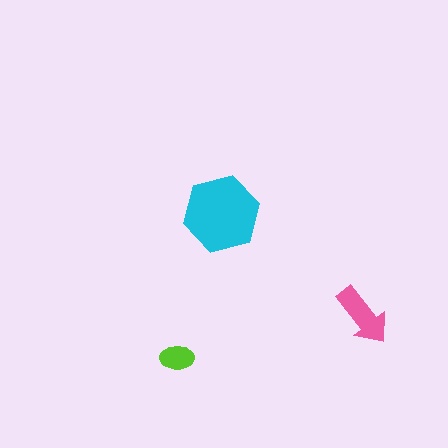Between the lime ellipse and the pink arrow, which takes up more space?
The pink arrow.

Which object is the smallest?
The lime ellipse.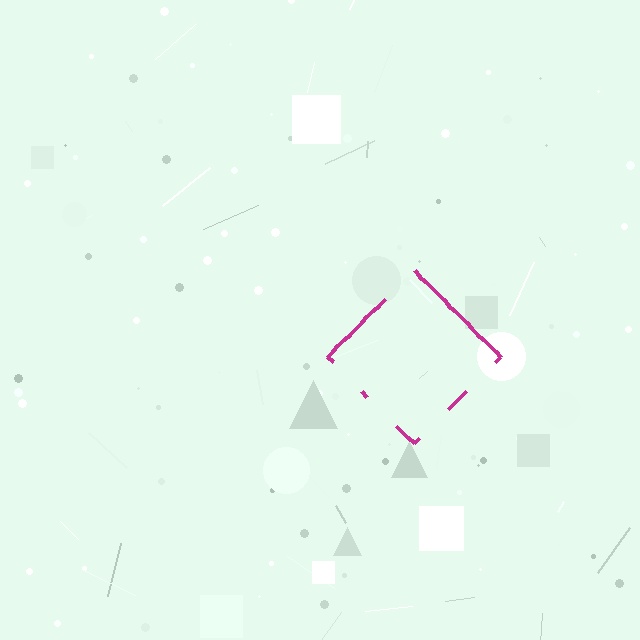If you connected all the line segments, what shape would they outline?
They would outline a diamond.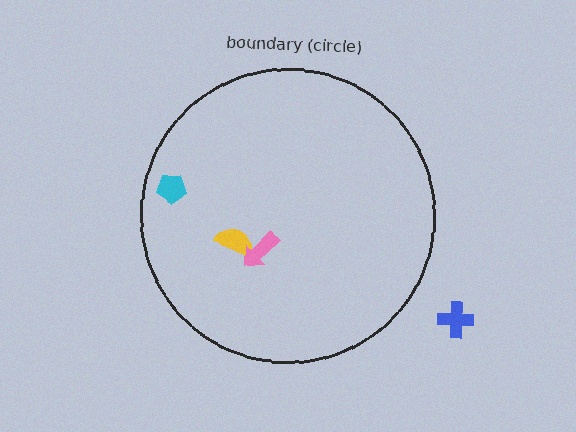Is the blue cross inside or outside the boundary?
Outside.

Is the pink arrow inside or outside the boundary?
Inside.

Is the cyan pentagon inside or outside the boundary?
Inside.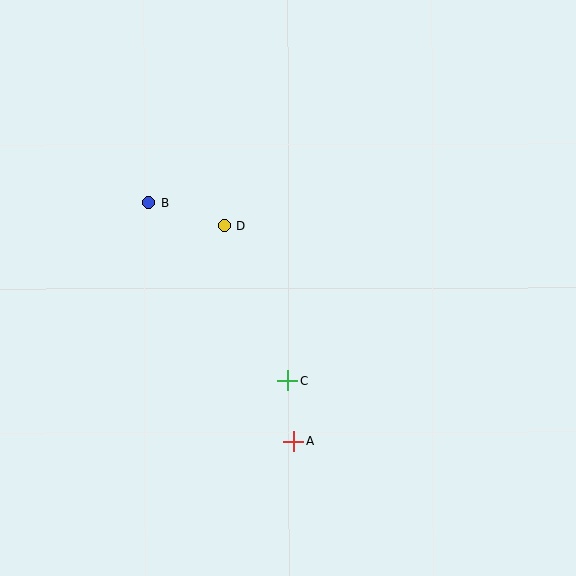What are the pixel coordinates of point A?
Point A is at (294, 441).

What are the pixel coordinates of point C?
Point C is at (288, 381).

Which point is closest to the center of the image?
Point D at (224, 226) is closest to the center.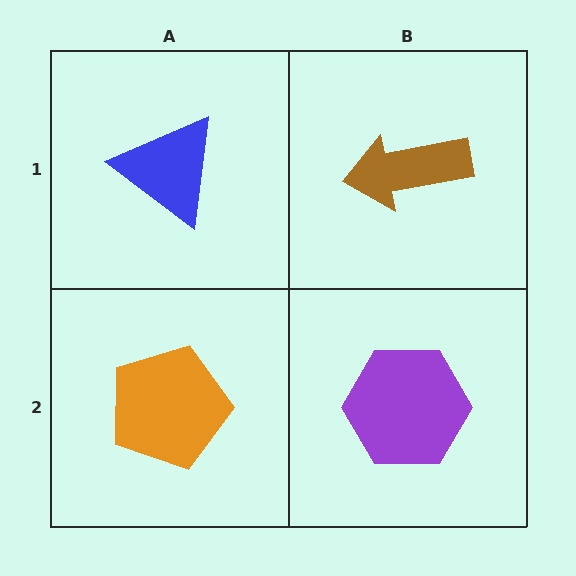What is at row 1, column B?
A brown arrow.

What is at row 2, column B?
A purple hexagon.